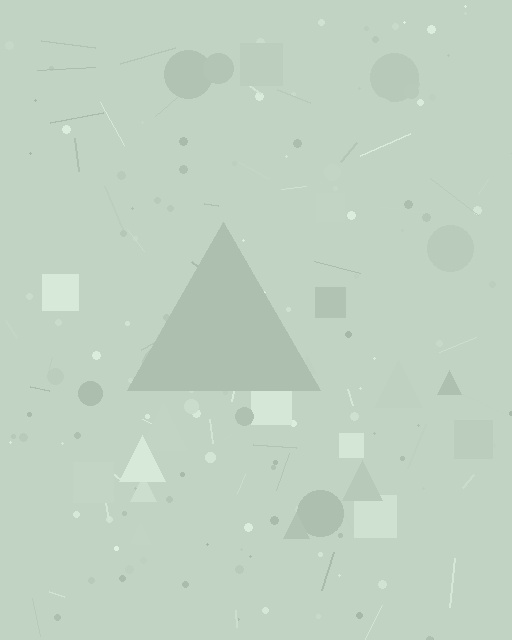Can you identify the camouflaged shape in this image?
The camouflaged shape is a triangle.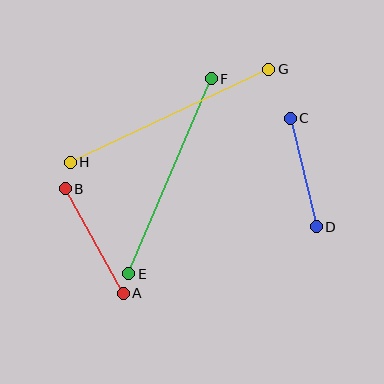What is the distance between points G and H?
The distance is approximately 219 pixels.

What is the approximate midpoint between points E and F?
The midpoint is at approximately (170, 176) pixels.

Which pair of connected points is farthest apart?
Points G and H are farthest apart.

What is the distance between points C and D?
The distance is approximately 112 pixels.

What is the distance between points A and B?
The distance is approximately 119 pixels.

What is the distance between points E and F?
The distance is approximately 211 pixels.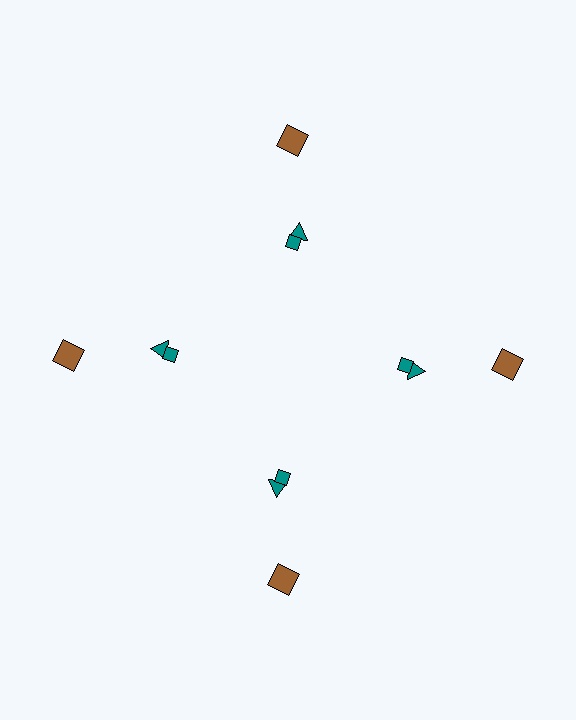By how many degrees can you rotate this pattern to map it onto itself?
The pattern maps onto itself every 90 degrees of rotation.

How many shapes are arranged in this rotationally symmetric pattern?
There are 12 shapes, arranged in 4 groups of 3.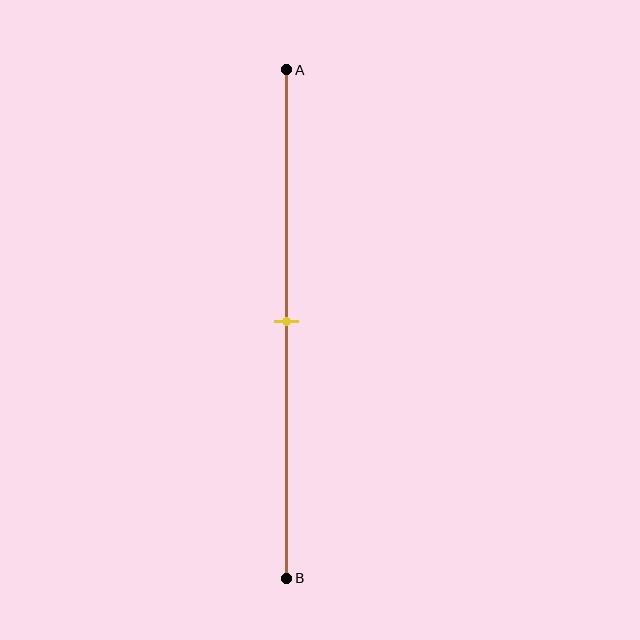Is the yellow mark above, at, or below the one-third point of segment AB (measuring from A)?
The yellow mark is below the one-third point of segment AB.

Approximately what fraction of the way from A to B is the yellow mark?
The yellow mark is approximately 50% of the way from A to B.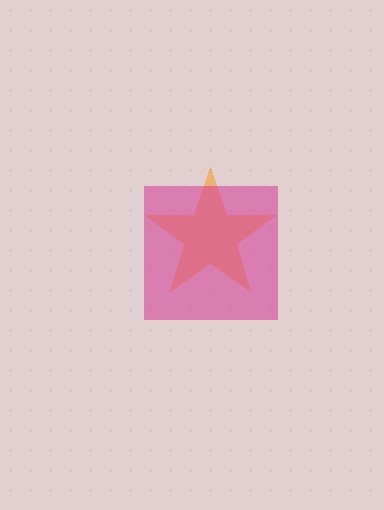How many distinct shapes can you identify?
There are 2 distinct shapes: an orange star, a magenta square.